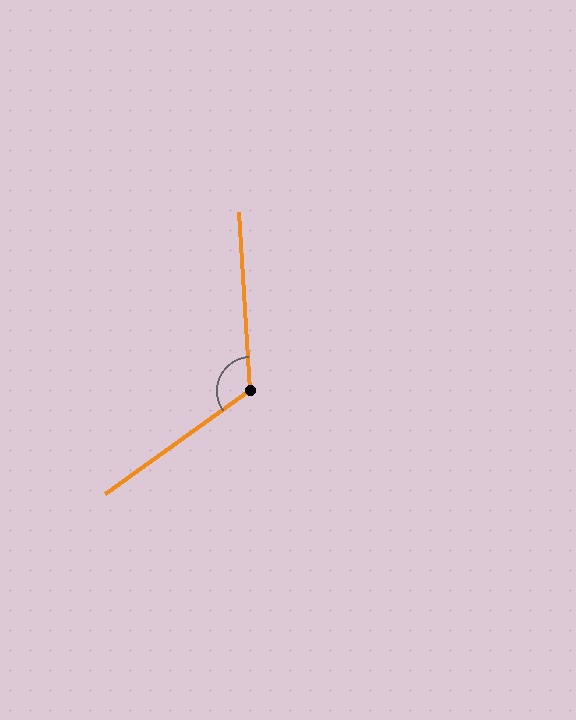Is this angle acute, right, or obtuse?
It is obtuse.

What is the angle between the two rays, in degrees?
Approximately 122 degrees.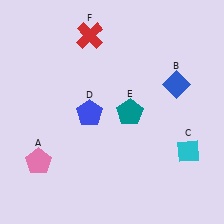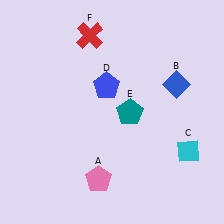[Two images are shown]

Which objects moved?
The objects that moved are: the pink pentagon (A), the blue pentagon (D).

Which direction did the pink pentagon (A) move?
The pink pentagon (A) moved right.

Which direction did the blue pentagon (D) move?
The blue pentagon (D) moved up.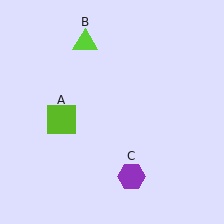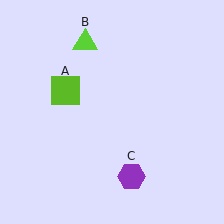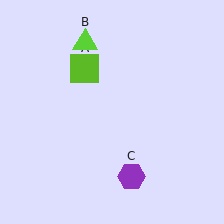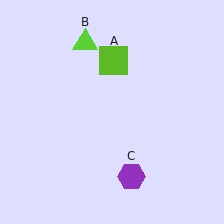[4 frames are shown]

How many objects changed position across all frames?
1 object changed position: lime square (object A).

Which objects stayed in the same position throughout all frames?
Lime triangle (object B) and purple hexagon (object C) remained stationary.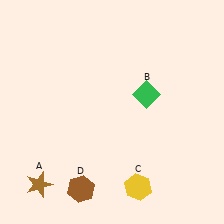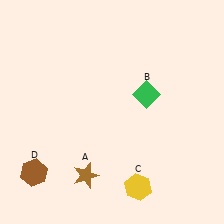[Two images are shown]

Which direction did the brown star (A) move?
The brown star (A) moved right.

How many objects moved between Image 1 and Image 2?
2 objects moved between the two images.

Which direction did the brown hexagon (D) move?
The brown hexagon (D) moved left.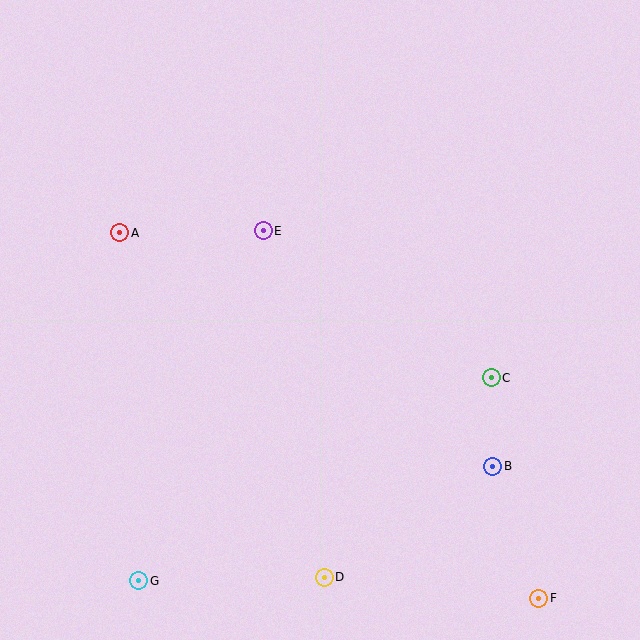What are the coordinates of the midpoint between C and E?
The midpoint between C and E is at (377, 304).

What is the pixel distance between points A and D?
The distance between A and D is 400 pixels.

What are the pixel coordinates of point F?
Point F is at (539, 598).